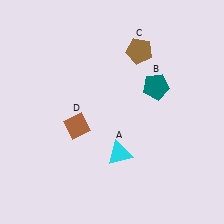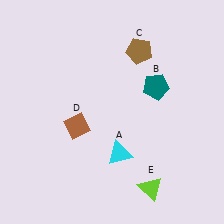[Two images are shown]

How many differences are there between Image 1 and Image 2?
There is 1 difference between the two images.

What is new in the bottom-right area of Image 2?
A lime triangle (E) was added in the bottom-right area of Image 2.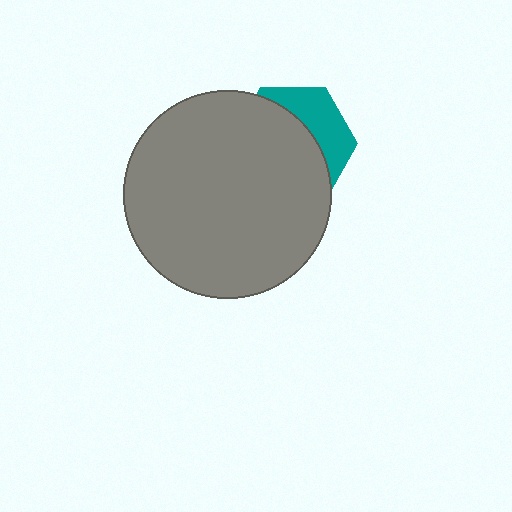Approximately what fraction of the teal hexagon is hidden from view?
Roughly 67% of the teal hexagon is hidden behind the gray circle.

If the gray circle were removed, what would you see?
You would see the complete teal hexagon.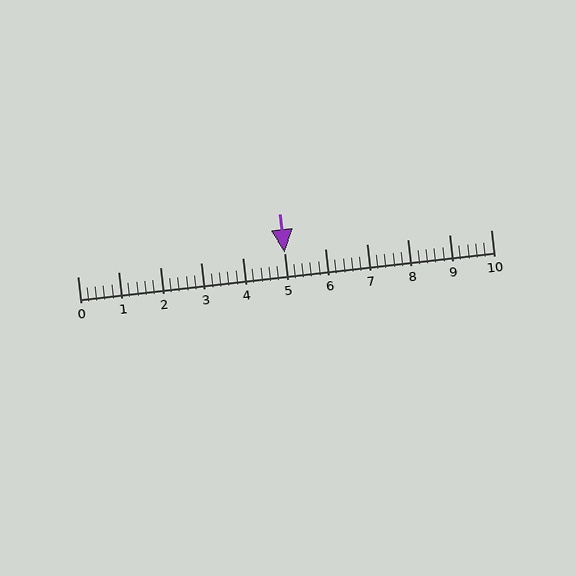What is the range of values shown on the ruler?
The ruler shows values from 0 to 10.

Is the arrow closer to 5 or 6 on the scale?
The arrow is closer to 5.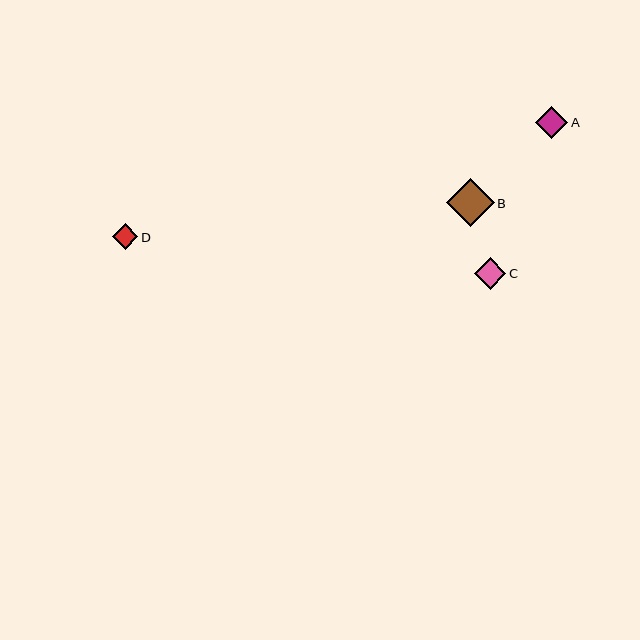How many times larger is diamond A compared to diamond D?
Diamond A is approximately 1.3 times the size of diamond D.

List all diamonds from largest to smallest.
From largest to smallest: B, A, C, D.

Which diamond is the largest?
Diamond B is the largest with a size of approximately 48 pixels.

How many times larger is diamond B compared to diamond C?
Diamond B is approximately 1.5 times the size of diamond C.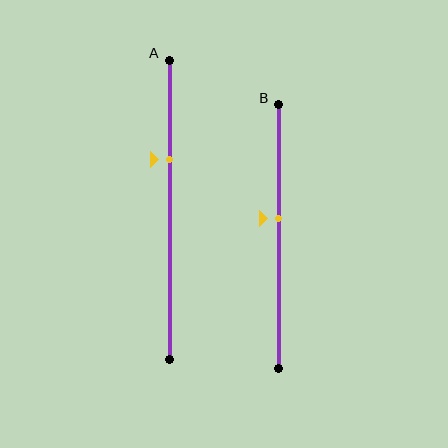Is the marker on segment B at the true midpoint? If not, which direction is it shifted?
No, the marker on segment B is shifted upward by about 7% of the segment length.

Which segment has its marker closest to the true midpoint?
Segment B has its marker closest to the true midpoint.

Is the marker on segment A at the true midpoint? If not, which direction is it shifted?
No, the marker on segment A is shifted upward by about 17% of the segment length.